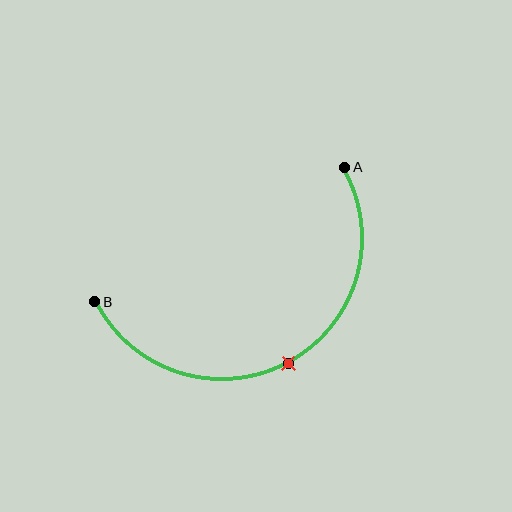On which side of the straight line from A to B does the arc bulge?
The arc bulges below the straight line connecting A and B.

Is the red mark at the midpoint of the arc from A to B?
Yes. The red mark lies on the arc at equal arc-length from both A and B — it is the arc midpoint.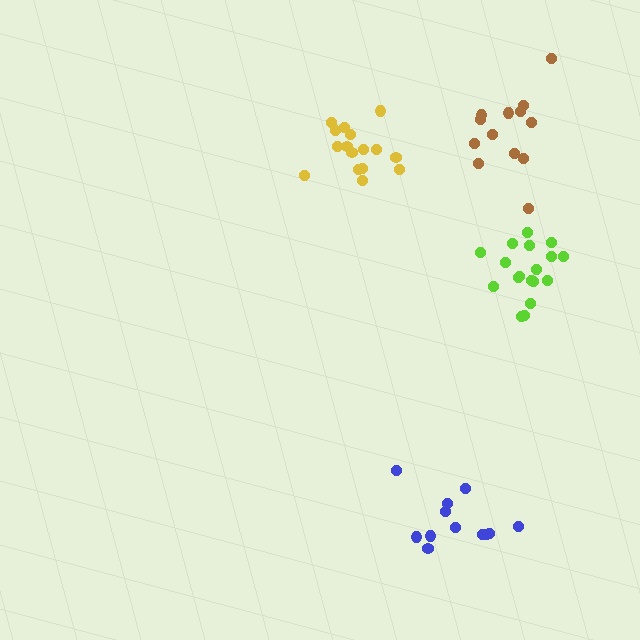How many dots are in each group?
Group 1: 13 dots, Group 2: 16 dots, Group 3: 12 dots, Group 4: 18 dots (59 total).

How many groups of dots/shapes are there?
There are 4 groups.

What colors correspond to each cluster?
The clusters are colored: brown, yellow, blue, lime.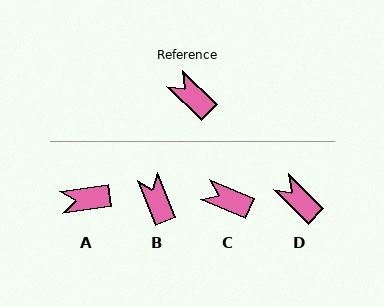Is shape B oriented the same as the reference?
No, it is off by about 25 degrees.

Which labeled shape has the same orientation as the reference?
D.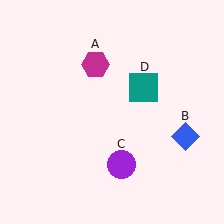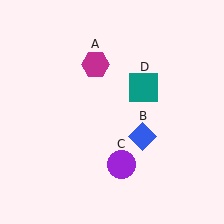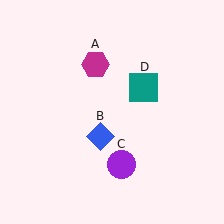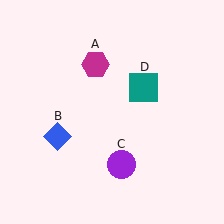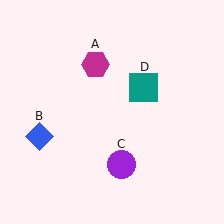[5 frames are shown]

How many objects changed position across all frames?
1 object changed position: blue diamond (object B).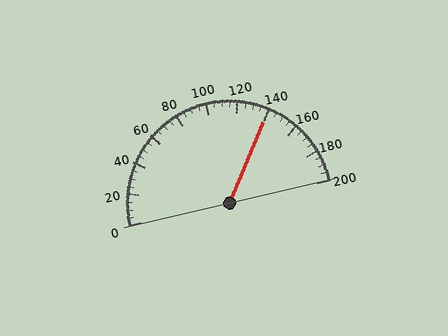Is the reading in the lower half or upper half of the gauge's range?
The reading is in the upper half of the range (0 to 200).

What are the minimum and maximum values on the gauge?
The gauge ranges from 0 to 200.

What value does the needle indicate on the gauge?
The needle indicates approximately 140.